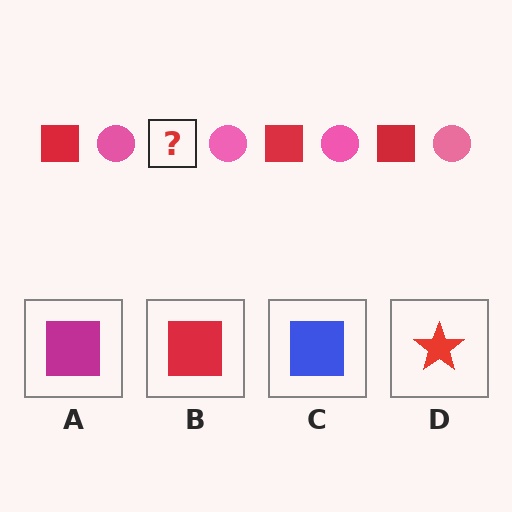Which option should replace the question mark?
Option B.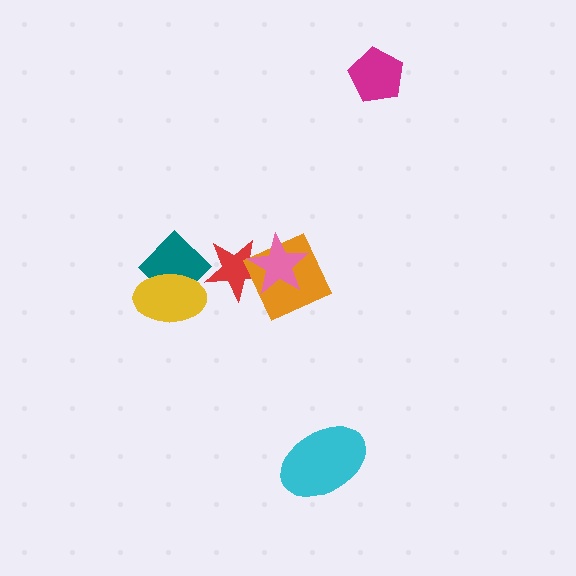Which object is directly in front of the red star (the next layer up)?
The orange diamond is directly in front of the red star.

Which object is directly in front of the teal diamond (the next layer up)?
The yellow ellipse is directly in front of the teal diamond.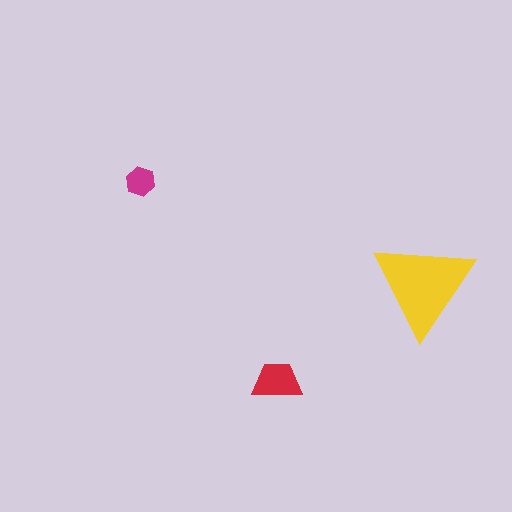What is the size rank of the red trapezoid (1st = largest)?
2nd.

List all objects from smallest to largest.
The magenta hexagon, the red trapezoid, the yellow triangle.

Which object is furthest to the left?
The magenta hexagon is leftmost.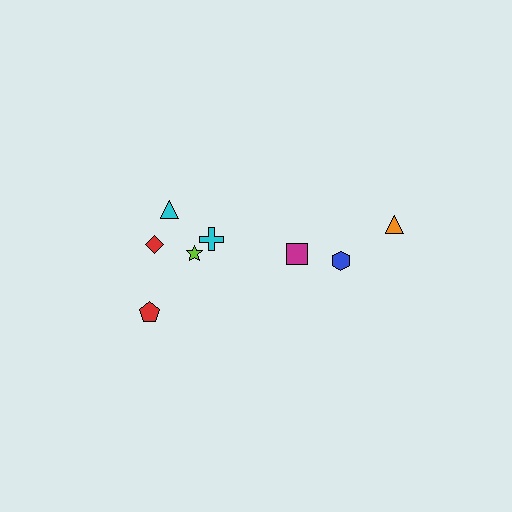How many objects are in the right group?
There are 3 objects.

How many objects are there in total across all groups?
There are 8 objects.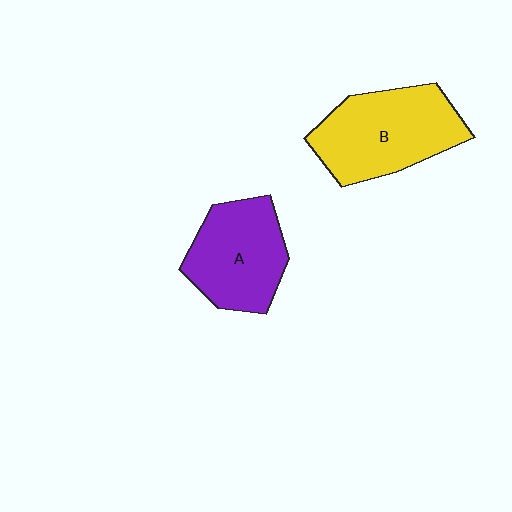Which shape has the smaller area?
Shape A (purple).